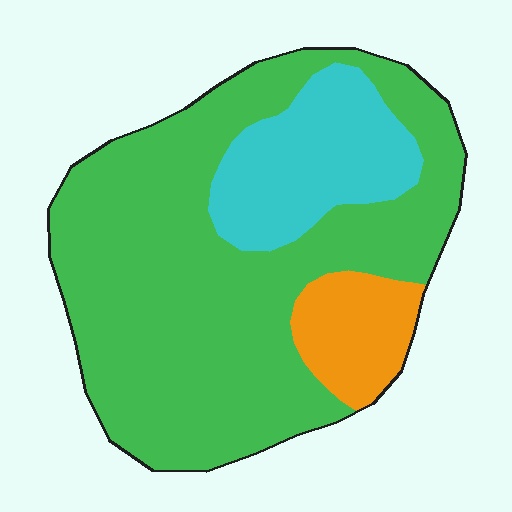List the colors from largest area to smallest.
From largest to smallest: green, cyan, orange.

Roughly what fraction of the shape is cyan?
Cyan takes up about one fifth (1/5) of the shape.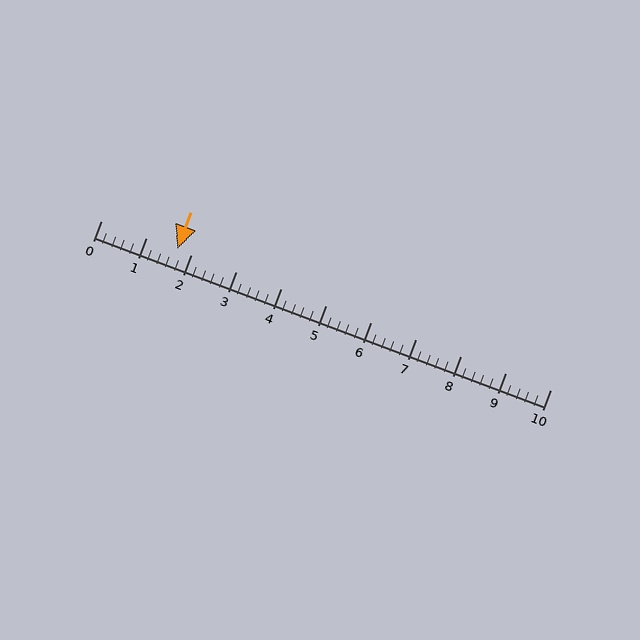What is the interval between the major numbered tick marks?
The major tick marks are spaced 1 units apart.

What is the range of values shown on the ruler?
The ruler shows values from 0 to 10.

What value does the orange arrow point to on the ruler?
The orange arrow points to approximately 1.7.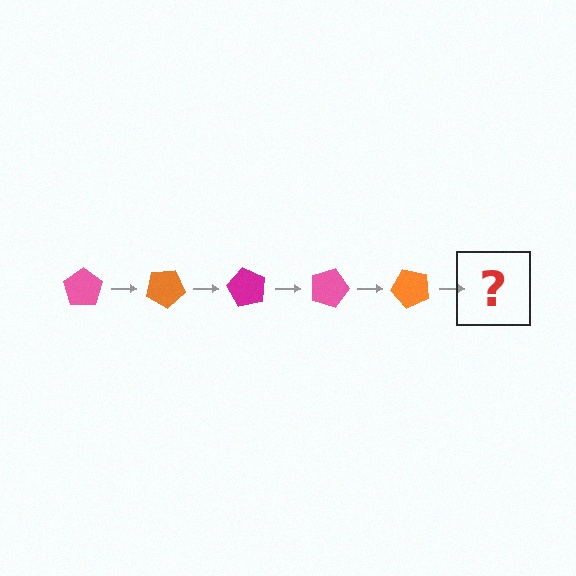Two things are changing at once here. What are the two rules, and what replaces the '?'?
The two rules are that it rotates 30 degrees each step and the color cycles through pink, orange, and magenta. The '?' should be a magenta pentagon, rotated 150 degrees from the start.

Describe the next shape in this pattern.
It should be a magenta pentagon, rotated 150 degrees from the start.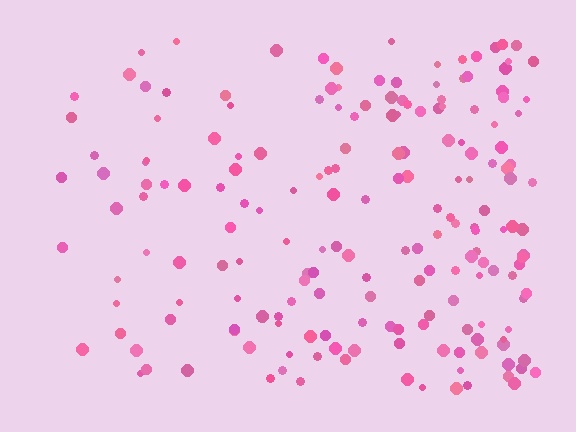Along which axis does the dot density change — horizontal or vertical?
Horizontal.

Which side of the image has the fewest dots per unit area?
The left.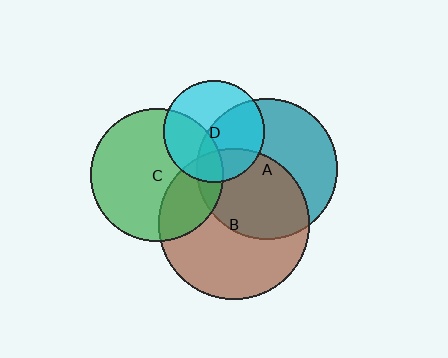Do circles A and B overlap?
Yes.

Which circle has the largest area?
Circle B (brown).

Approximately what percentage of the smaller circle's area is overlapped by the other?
Approximately 50%.